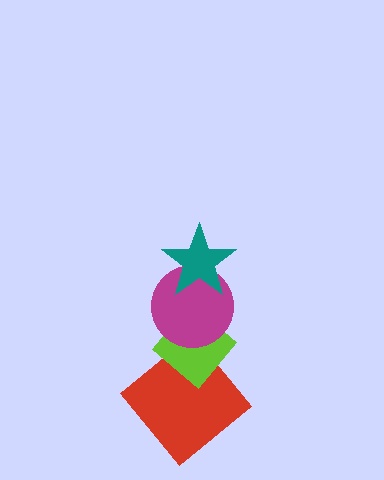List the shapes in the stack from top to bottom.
From top to bottom: the teal star, the magenta circle, the lime diamond, the red diamond.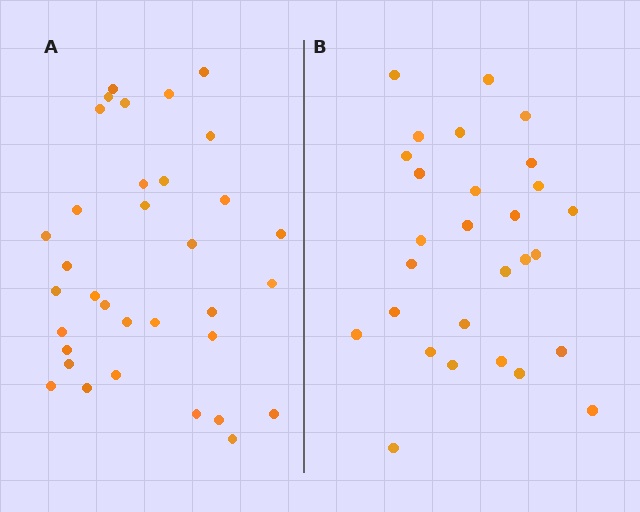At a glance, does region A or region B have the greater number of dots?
Region A (the left region) has more dots.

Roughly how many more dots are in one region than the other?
Region A has about 6 more dots than region B.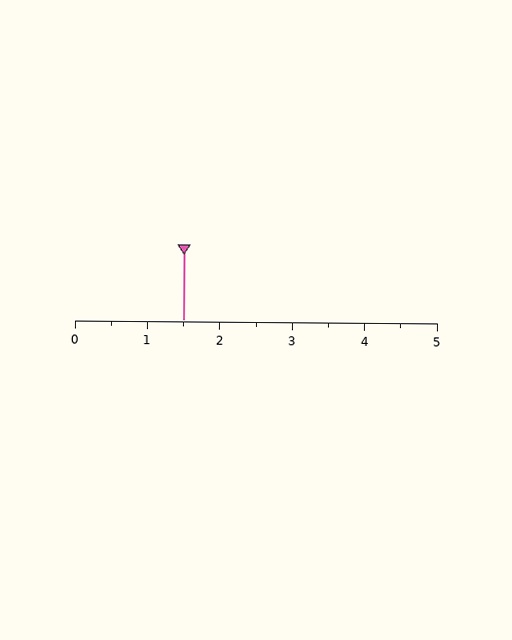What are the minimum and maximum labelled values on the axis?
The axis runs from 0 to 5.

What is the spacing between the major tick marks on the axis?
The major ticks are spaced 1 apart.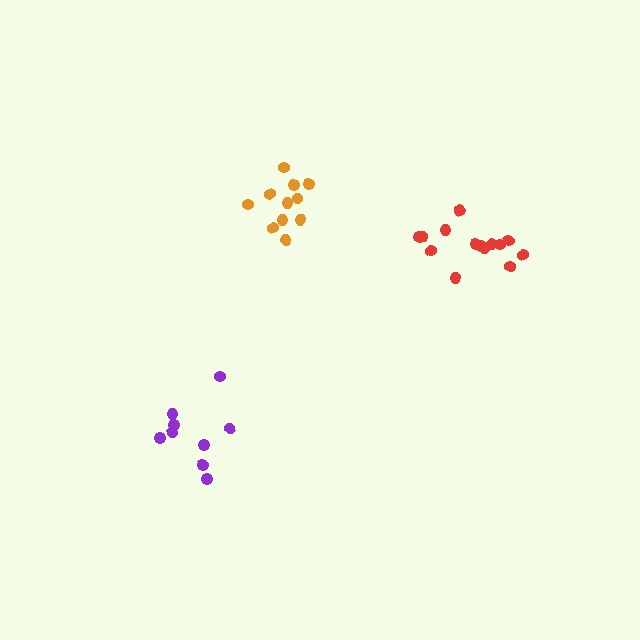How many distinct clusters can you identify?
There are 3 distinct clusters.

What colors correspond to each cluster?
The clusters are colored: orange, red, purple.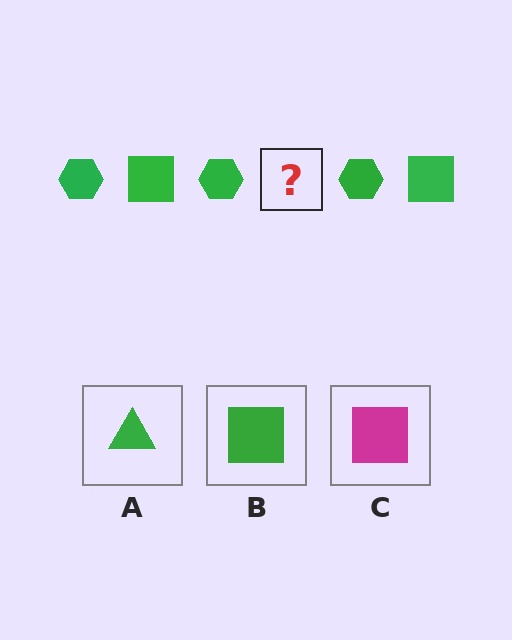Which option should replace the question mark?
Option B.